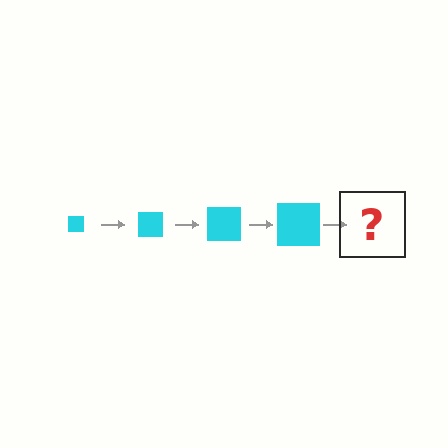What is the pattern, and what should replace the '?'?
The pattern is that the square gets progressively larger each step. The '?' should be a cyan square, larger than the previous one.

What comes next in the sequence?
The next element should be a cyan square, larger than the previous one.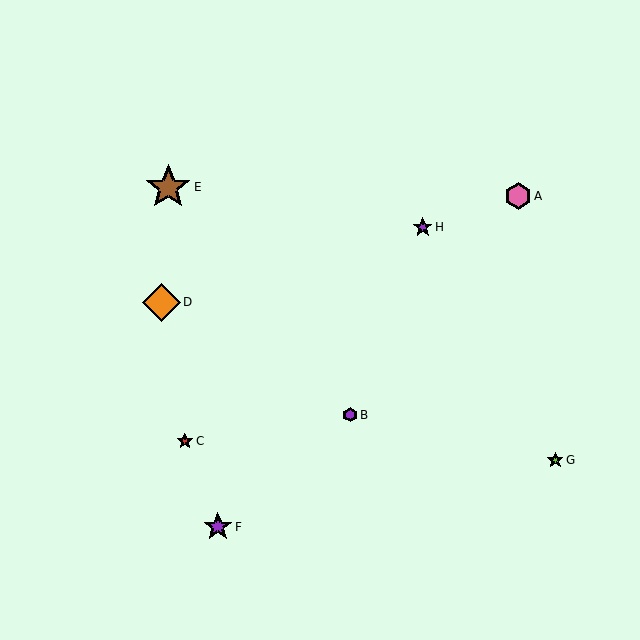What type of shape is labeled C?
Shape C is a red star.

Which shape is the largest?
The brown star (labeled E) is the largest.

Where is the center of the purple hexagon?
The center of the purple hexagon is at (350, 415).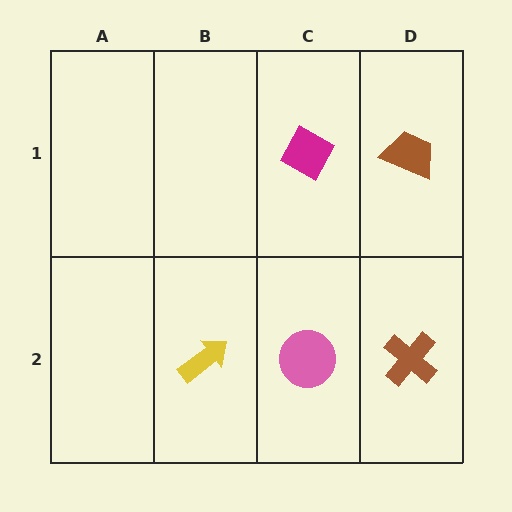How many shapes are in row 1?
2 shapes.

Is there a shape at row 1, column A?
No, that cell is empty.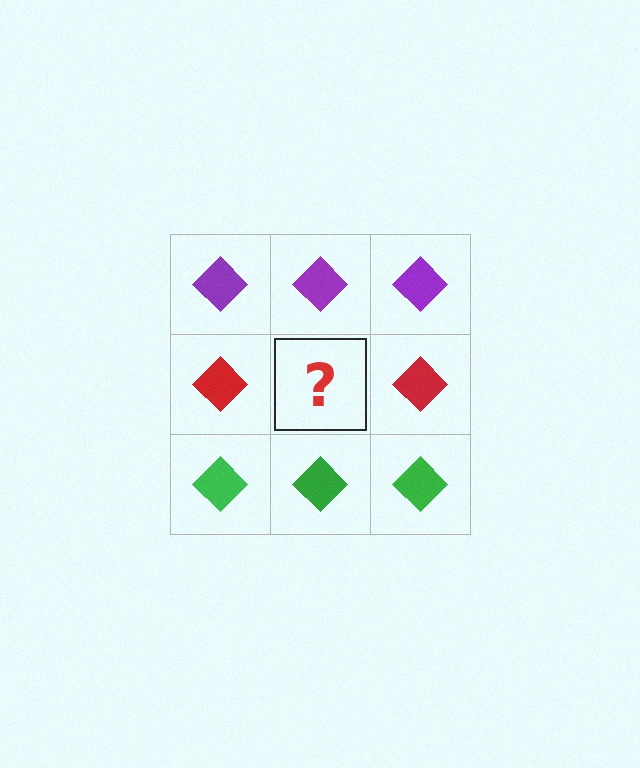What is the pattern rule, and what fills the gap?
The rule is that each row has a consistent color. The gap should be filled with a red diamond.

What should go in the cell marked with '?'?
The missing cell should contain a red diamond.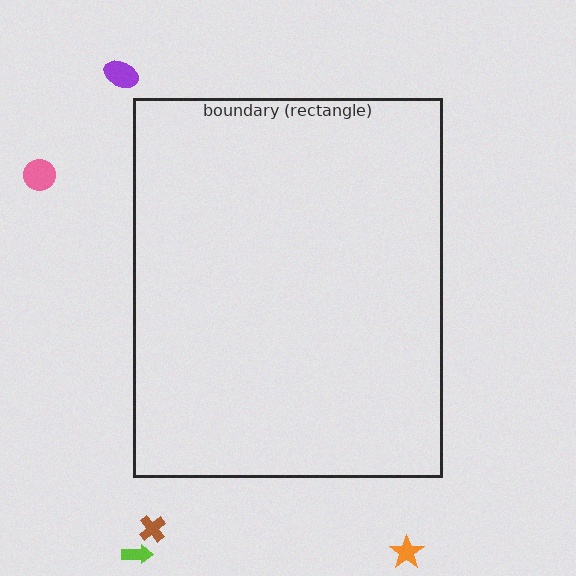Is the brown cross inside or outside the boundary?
Outside.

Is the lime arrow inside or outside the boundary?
Outside.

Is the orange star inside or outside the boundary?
Outside.